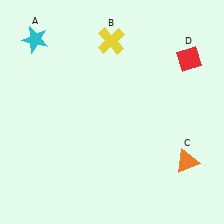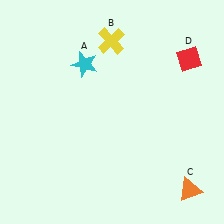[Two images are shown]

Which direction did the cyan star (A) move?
The cyan star (A) moved right.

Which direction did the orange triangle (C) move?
The orange triangle (C) moved down.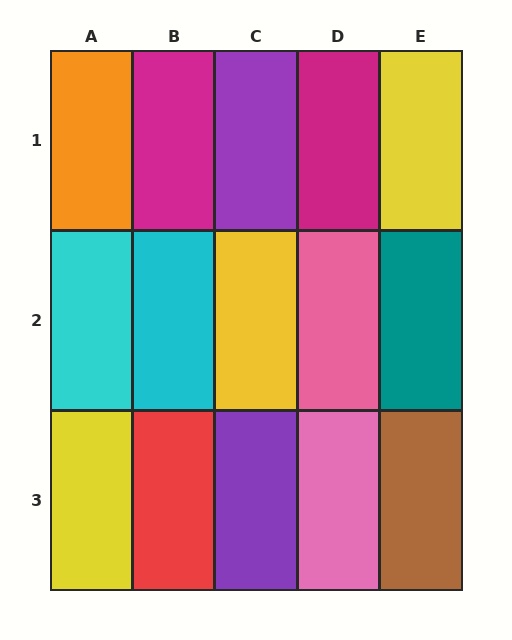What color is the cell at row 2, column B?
Cyan.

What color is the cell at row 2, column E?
Teal.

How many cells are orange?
1 cell is orange.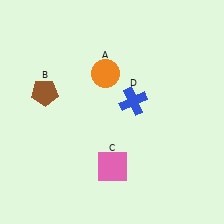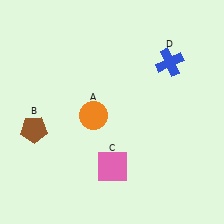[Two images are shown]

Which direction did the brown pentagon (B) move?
The brown pentagon (B) moved down.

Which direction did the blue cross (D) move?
The blue cross (D) moved up.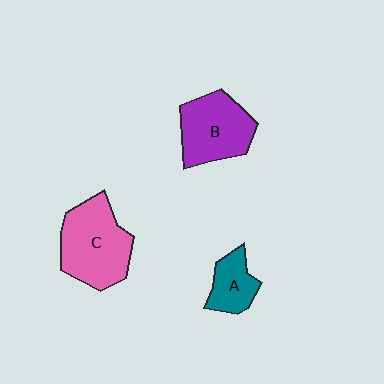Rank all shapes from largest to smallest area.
From largest to smallest: C (pink), B (purple), A (teal).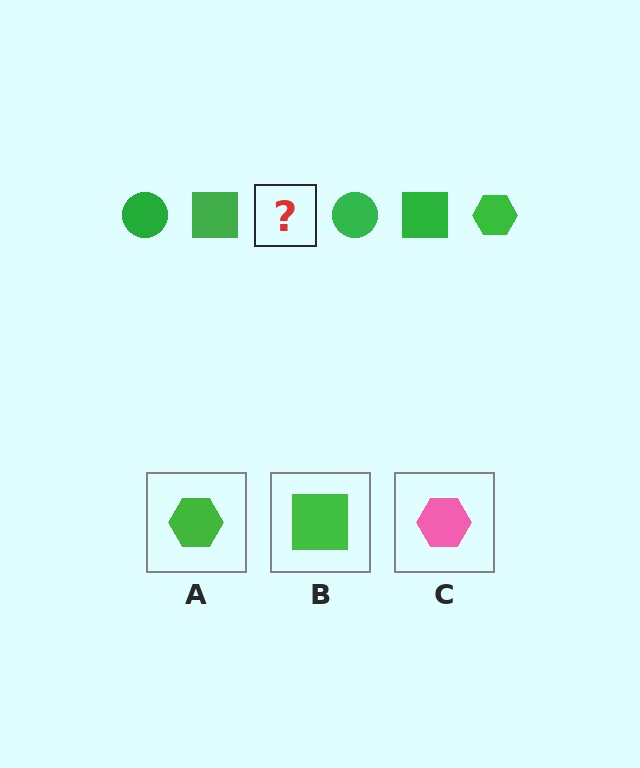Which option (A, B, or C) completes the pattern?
A.